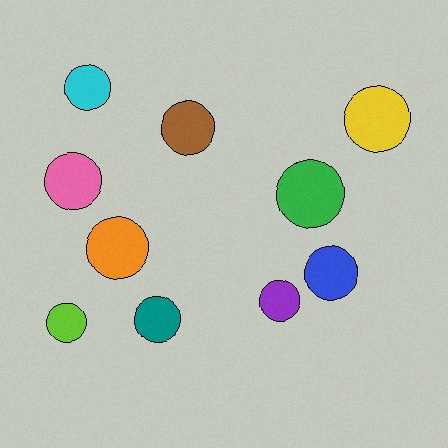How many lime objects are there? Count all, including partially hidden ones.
There is 1 lime object.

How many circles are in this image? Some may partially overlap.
There are 10 circles.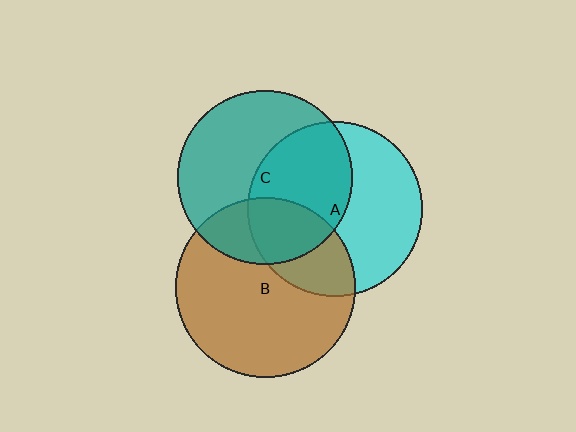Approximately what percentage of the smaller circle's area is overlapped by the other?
Approximately 30%.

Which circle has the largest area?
Circle B (brown).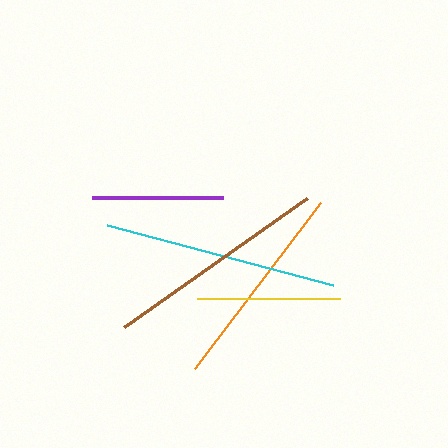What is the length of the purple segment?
The purple segment is approximately 131 pixels long.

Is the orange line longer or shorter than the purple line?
The orange line is longer than the purple line.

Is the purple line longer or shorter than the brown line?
The brown line is longer than the purple line.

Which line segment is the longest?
The cyan line is the longest at approximately 233 pixels.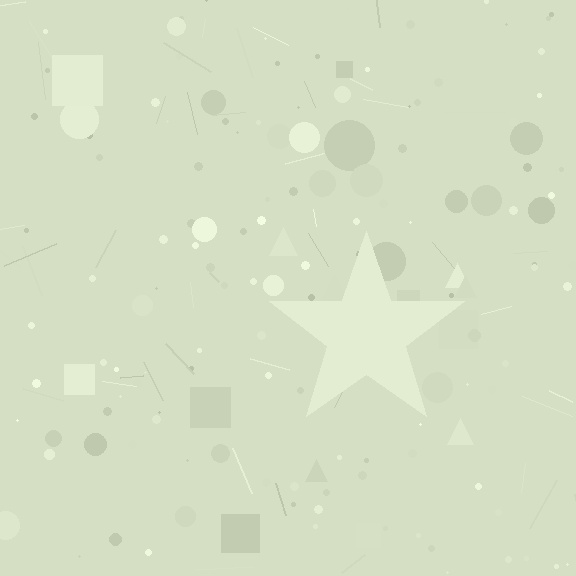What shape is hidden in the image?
A star is hidden in the image.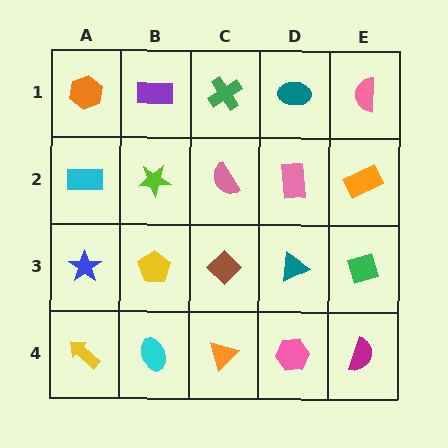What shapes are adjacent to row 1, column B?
A lime star (row 2, column B), an orange hexagon (row 1, column A), a green cross (row 1, column C).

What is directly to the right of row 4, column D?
A magenta semicircle.